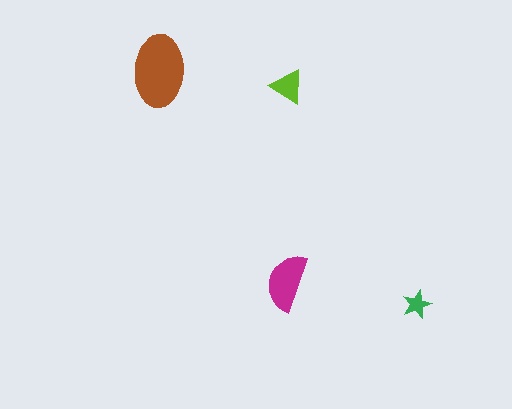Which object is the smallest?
The green star.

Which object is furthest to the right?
The green star is rightmost.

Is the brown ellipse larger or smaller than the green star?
Larger.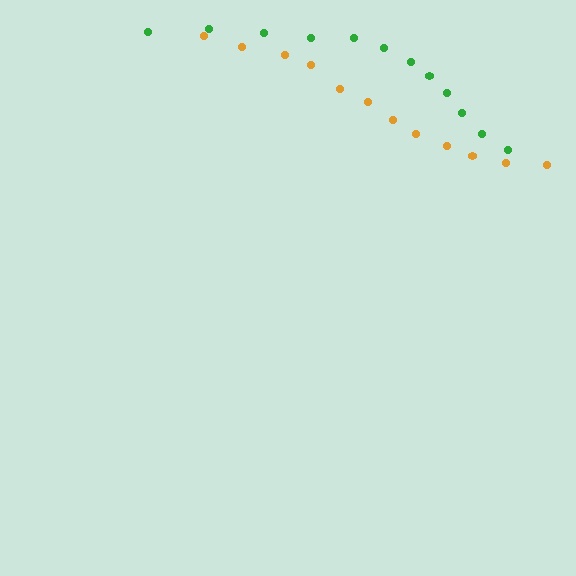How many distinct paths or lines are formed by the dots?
There are 2 distinct paths.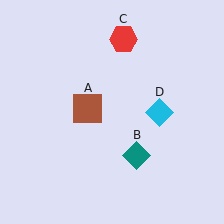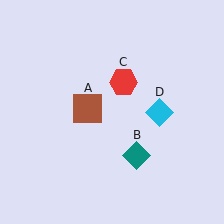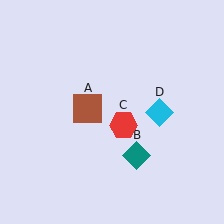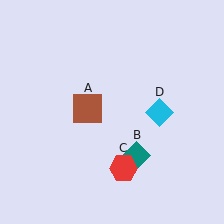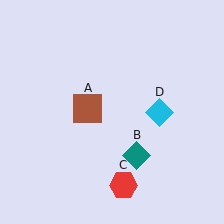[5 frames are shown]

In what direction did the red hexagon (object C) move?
The red hexagon (object C) moved down.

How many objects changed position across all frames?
1 object changed position: red hexagon (object C).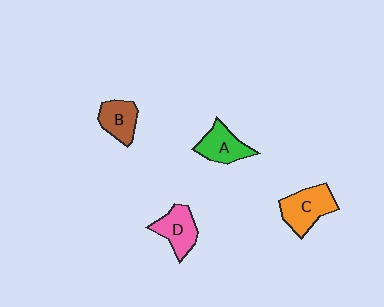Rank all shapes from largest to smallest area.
From largest to smallest: C (orange), D (pink), A (green), B (brown).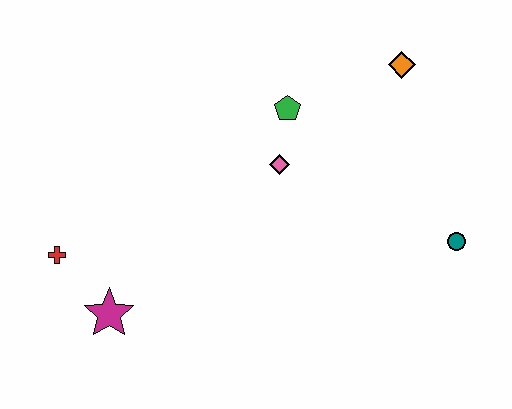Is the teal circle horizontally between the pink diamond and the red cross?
No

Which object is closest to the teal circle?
The orange diamond is closest to the teal circle.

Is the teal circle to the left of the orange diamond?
No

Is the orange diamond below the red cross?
No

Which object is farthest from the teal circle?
The red cross is farthest from the teal circle.